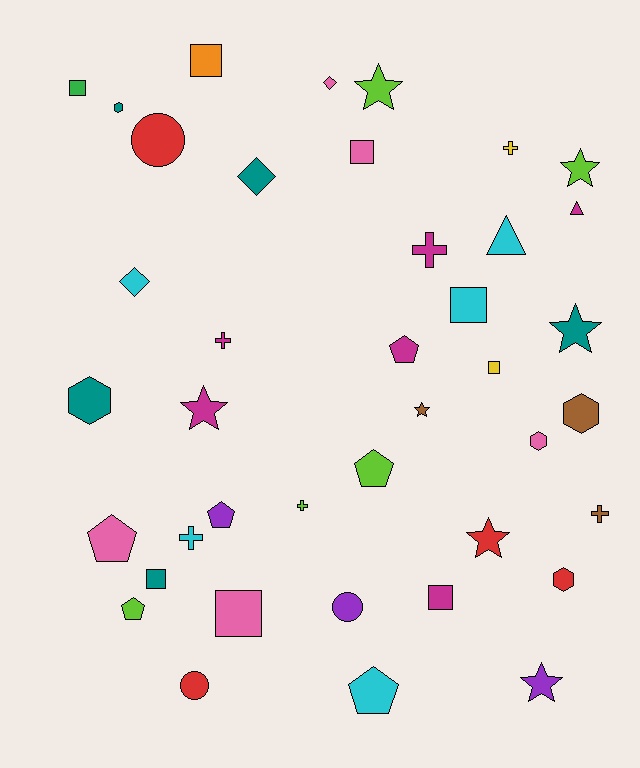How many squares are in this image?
There are 8 squares.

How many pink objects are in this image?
There are 5 pink objects.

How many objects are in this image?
There are 40 objects.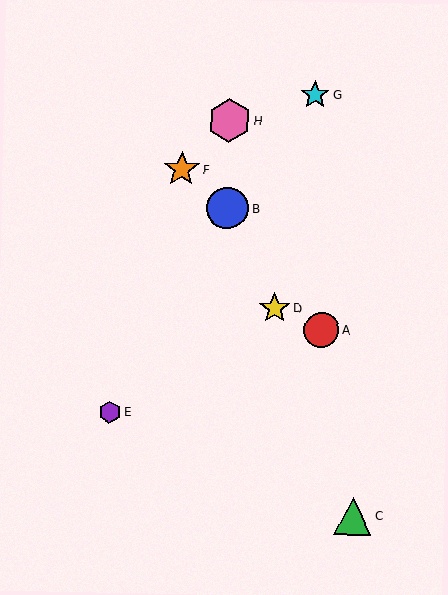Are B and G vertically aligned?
No, B is at x≈228 and G is at x≈315.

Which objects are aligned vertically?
Objects B, H are aligned vertically.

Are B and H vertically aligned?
Yes, both are at x≈228.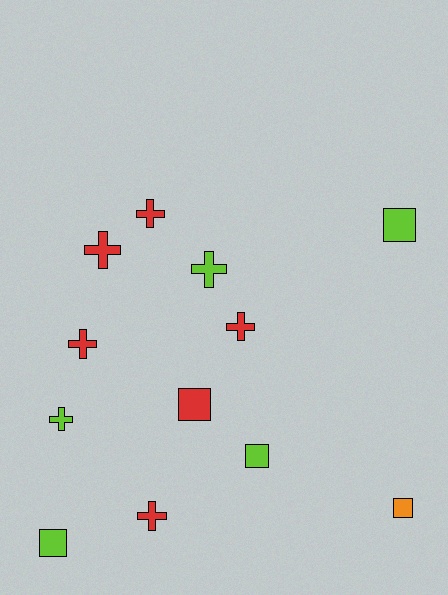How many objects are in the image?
There are 12 objects.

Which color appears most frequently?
Red, with 6 objects.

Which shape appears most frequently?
Cross, with 7 objects.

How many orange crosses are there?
There are no orange crosses.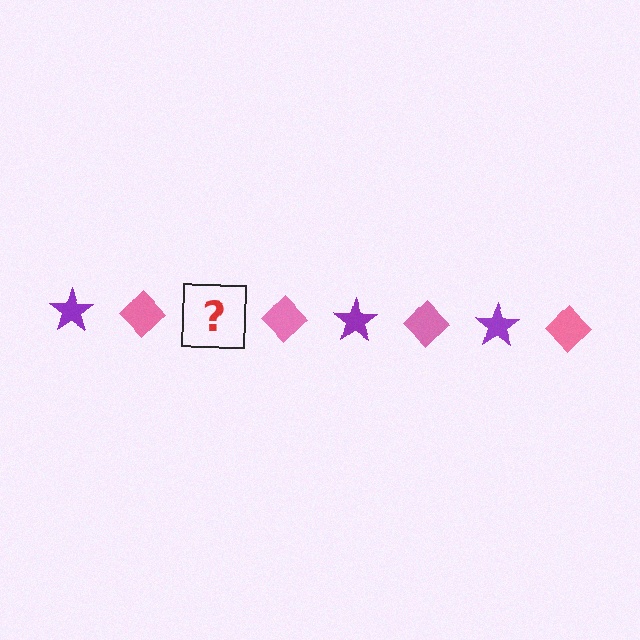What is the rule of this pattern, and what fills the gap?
The rule is that the pattern alternates between purple star and pink diamond. The gap should be filled with a purple star.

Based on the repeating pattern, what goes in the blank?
The blank should be a purple star.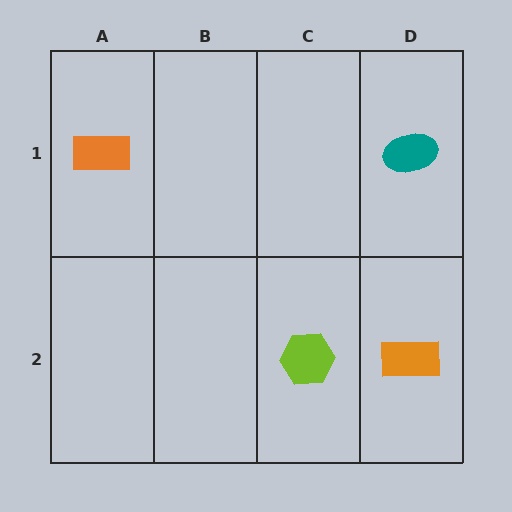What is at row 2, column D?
An orange rectangle.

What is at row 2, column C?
A lime hexagon.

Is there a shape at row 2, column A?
No, that cell is empty.